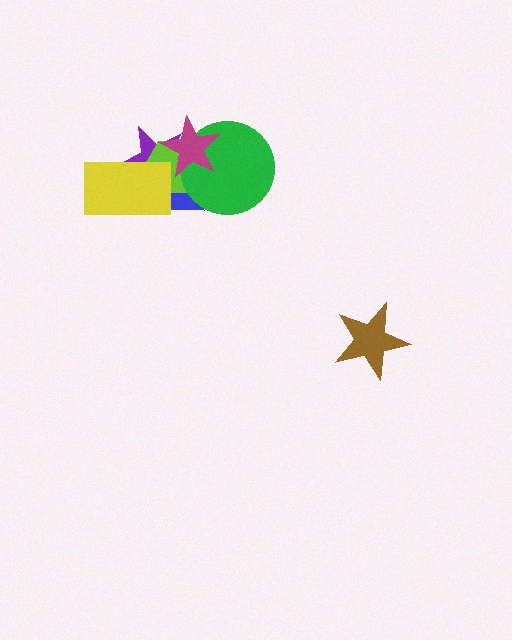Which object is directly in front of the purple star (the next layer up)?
The lime hexagon is directly in front of the purple star.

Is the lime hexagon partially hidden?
Yes, it is partially covered by another shape.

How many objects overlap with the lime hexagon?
5 objects overlap with the lime hexagon.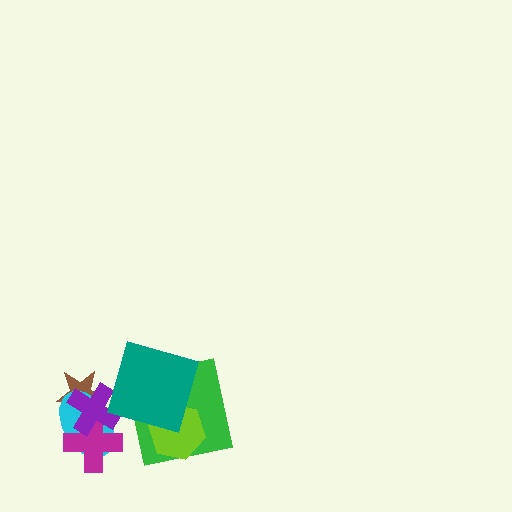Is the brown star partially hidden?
Yes, it is partially covered by another shape.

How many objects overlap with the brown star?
2 objects overlap with the brown star.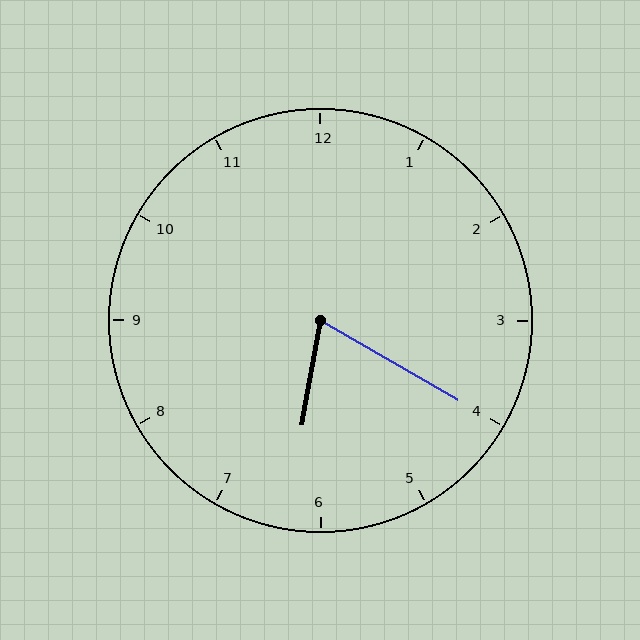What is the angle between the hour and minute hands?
Approximately 70 degrees.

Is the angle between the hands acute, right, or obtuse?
It is acute.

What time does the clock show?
6:20.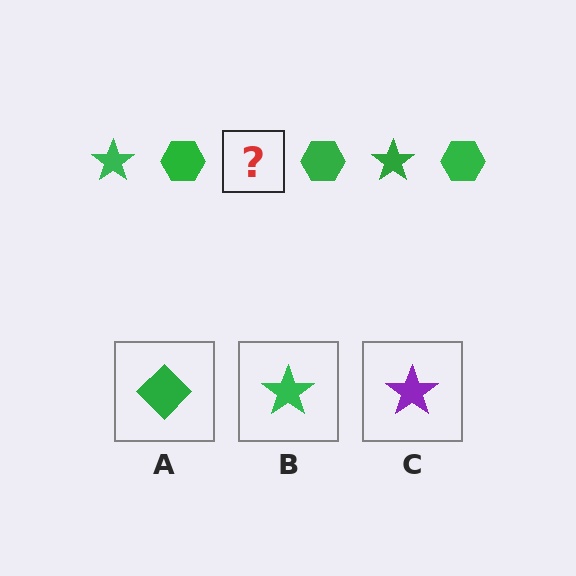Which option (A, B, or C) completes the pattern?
B.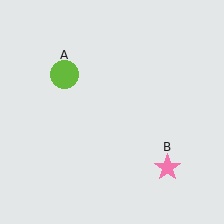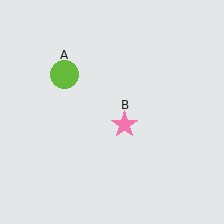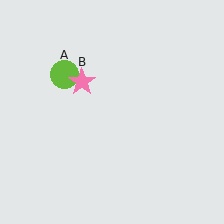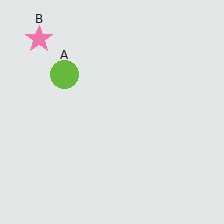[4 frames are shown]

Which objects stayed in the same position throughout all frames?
Lime circle (object A) remained stationary.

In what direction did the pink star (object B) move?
The pink star (object B) moved up and to the left.